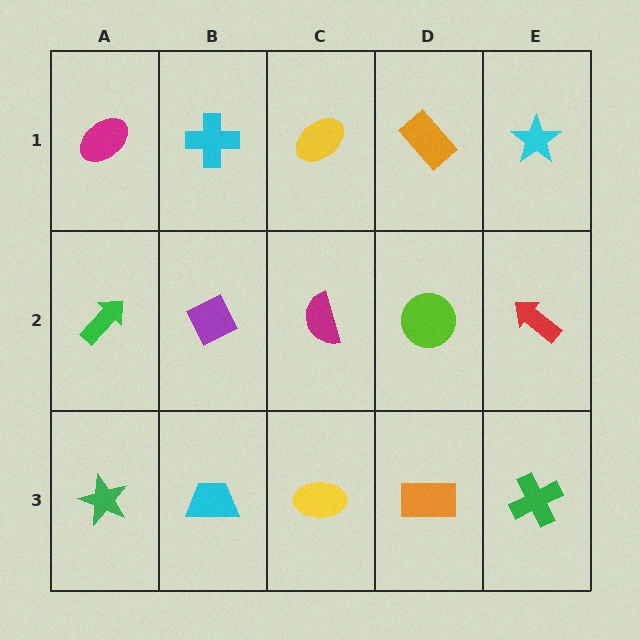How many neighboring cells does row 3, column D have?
3.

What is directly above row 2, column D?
An orange rectangle.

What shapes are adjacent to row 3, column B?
A purple diamond (row 2, column B), a green star (row 3, column A), a yellow ellipse (row 3, column C).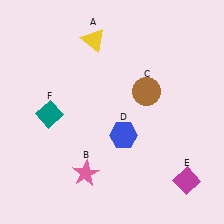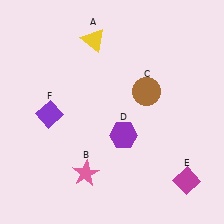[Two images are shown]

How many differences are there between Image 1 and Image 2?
There are 2 differences between the two images.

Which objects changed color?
D changed from blue to purple. F changed from teal to purple.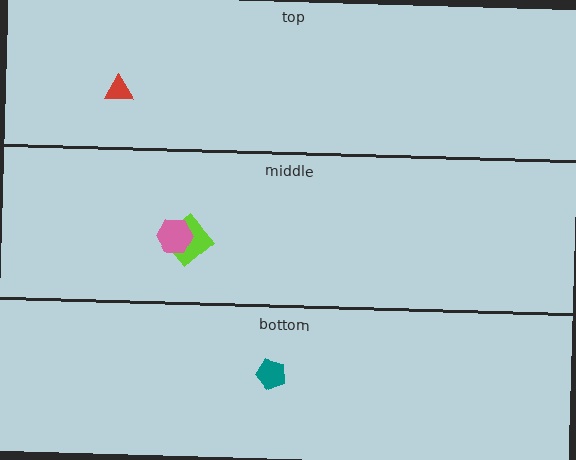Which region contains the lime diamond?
The middle region.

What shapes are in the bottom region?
The teal pentagon.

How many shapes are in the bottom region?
1.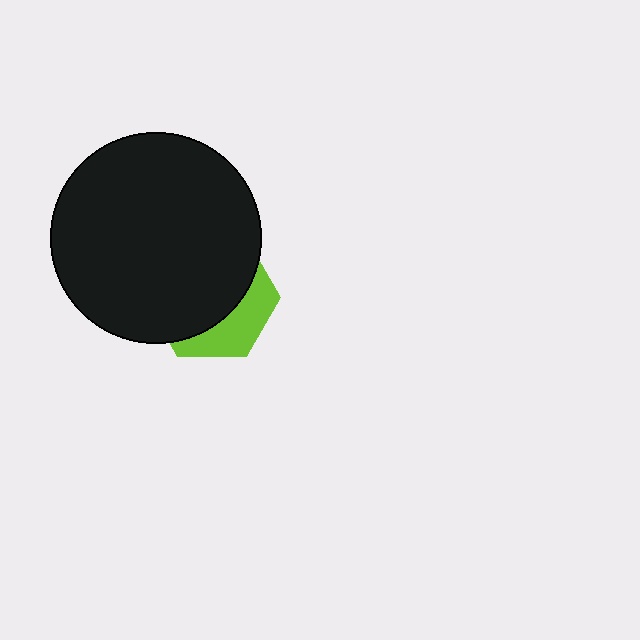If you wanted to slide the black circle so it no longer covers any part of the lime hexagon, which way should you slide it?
Slide it toward the upper-left — that is the most direct way to separate the two shapes.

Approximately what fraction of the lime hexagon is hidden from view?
Roughly 68% of the lime hexagon is hidden behind the black circle.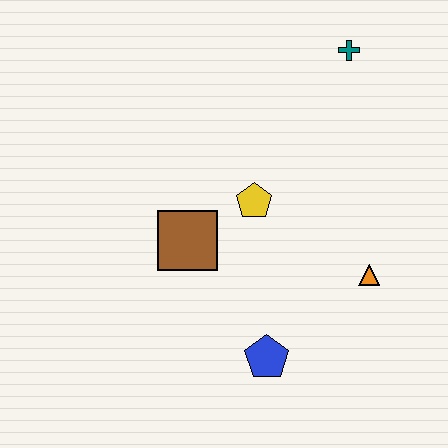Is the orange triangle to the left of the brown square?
No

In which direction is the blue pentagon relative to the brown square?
The blue pentagon is below the brown square.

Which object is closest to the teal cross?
The yellow pentagon is closest to the teal cross.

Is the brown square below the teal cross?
Yes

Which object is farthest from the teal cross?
The blue pentagon is farthest from the teal cross.